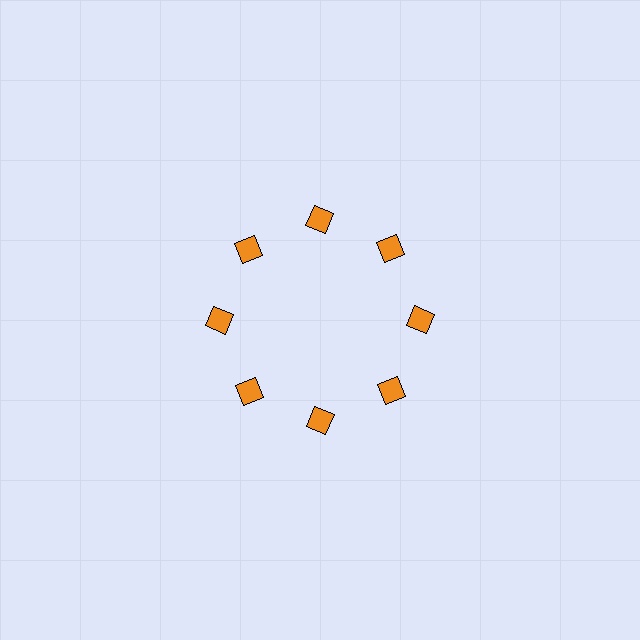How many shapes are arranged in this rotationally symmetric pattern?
There are 8 shapes, arranged in 8 groups of 1.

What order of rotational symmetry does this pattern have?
This pattern has 8-fold rotational symmetry.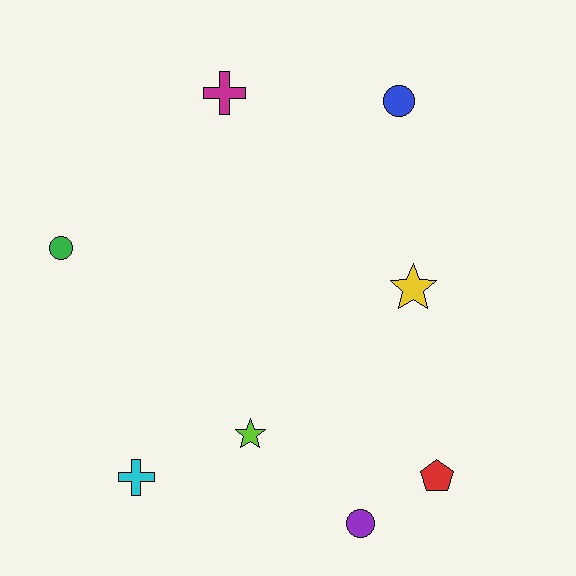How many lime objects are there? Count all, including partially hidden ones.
There is 1 lime object.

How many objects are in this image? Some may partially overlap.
There are 8 objects.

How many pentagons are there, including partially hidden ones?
There is 1 pentagon.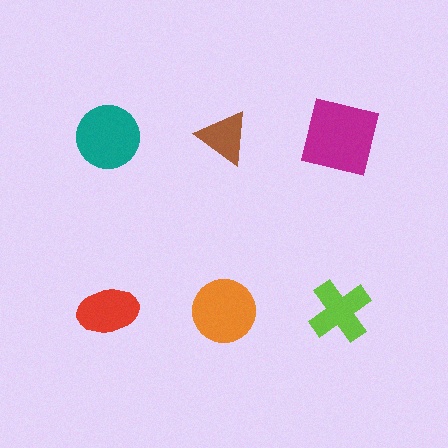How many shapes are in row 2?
3 shapes.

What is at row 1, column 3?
A magenta square.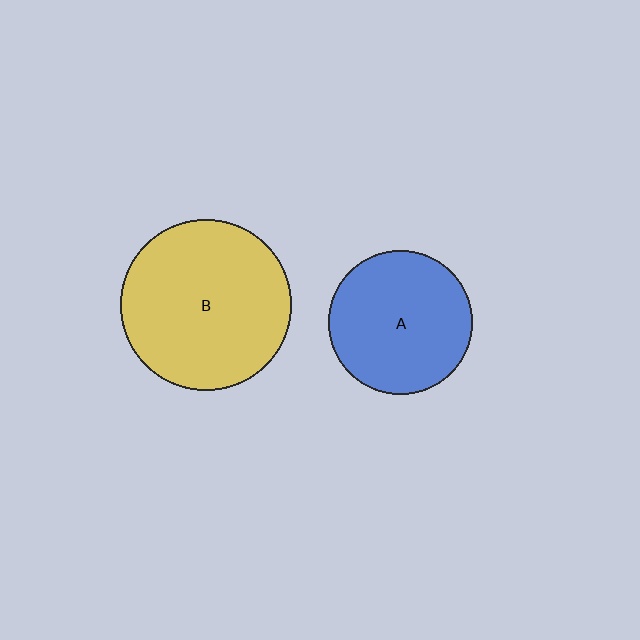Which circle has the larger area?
Circle B (yellow).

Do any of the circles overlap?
No, none of the circles overlap.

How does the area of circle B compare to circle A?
Approximately 1.4 times.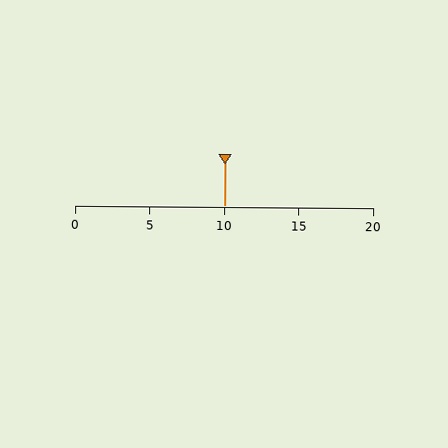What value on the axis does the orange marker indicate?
The marker indicates approximately 10.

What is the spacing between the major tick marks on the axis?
The major ticks are spaced 5 apart.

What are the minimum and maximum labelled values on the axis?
The axis runs from 0 to 20.